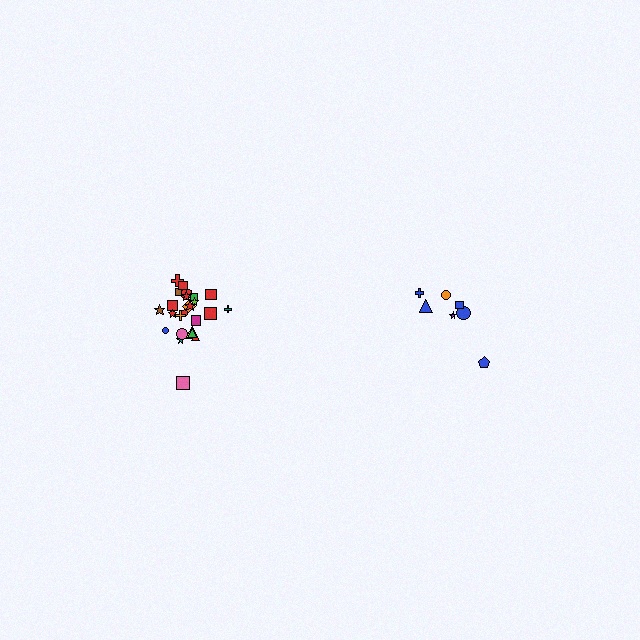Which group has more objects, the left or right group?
The left group.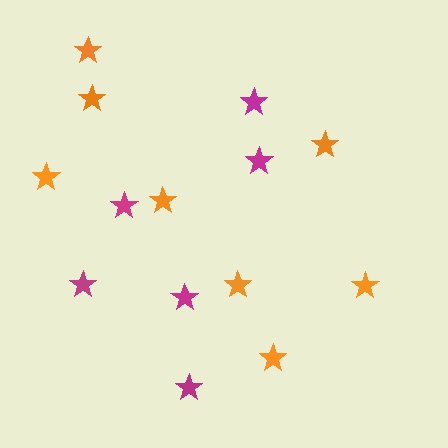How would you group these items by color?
There are 2 groups: one group of magenta stars (6) and one group of orange stars (8).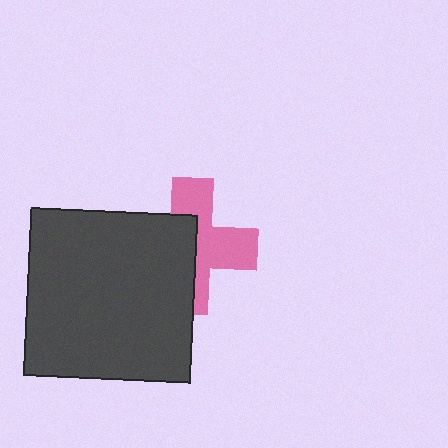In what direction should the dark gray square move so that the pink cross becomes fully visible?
The dark gray square should move left. That is the shortest direction to clear the overlap and leave the pink cross fully visible.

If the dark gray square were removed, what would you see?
You would see the complete pink cross.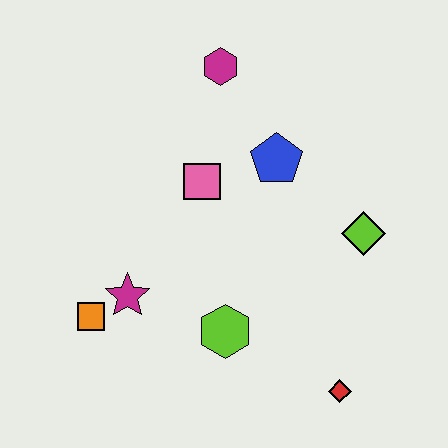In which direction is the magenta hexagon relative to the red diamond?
The magenta hexagon is above the red diamond.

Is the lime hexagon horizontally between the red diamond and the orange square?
Yes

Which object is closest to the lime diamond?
The blue pentagon is closest to the lime diamond.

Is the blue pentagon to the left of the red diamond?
Yes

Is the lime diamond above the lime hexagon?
Yes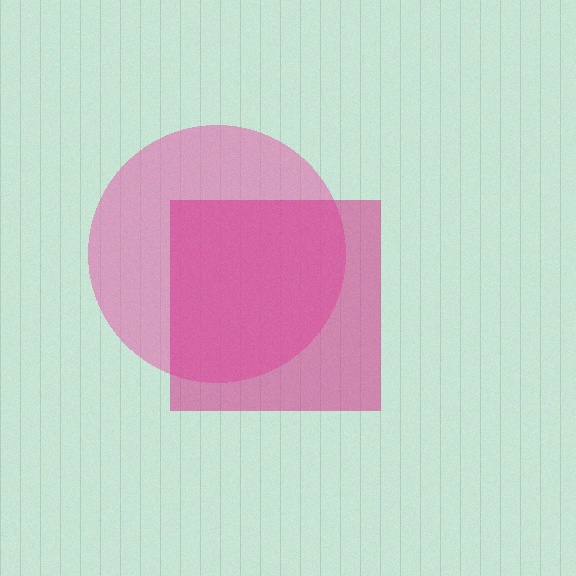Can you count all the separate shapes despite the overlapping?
Yes, there are 2 separate shapes.